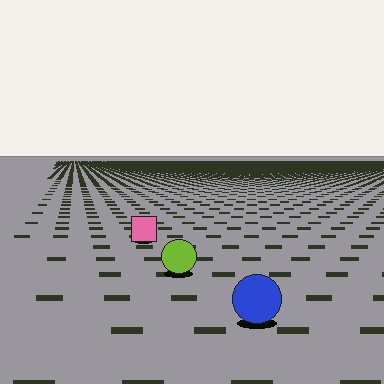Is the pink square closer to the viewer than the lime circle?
No. The lime circle is closer — you can tell from the texture gradient: the ground texture is coarser near it.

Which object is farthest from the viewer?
The pink square is farthest from the viewer. It appears smaller and the ground texture around it is denser.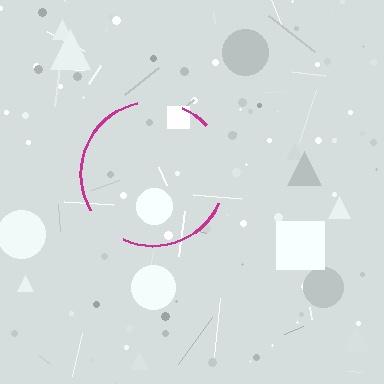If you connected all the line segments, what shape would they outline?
They would outline a circle.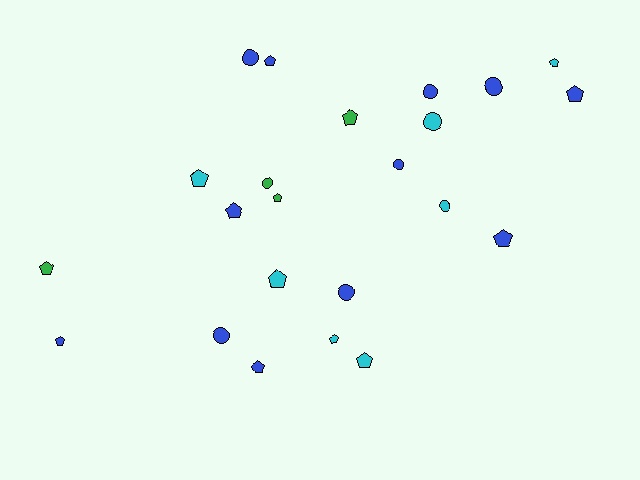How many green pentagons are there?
There are 3 green pentagons.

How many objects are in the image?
There are 23 objects.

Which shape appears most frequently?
Pentagon, with 14 objects.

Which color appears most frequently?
Blue, with 12 objects.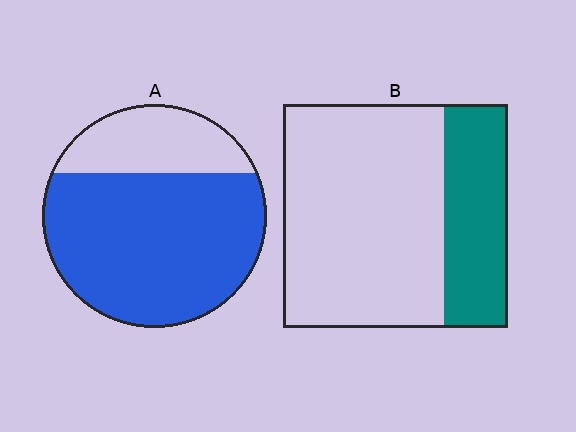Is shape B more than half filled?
No.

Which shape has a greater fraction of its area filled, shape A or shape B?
Shape A.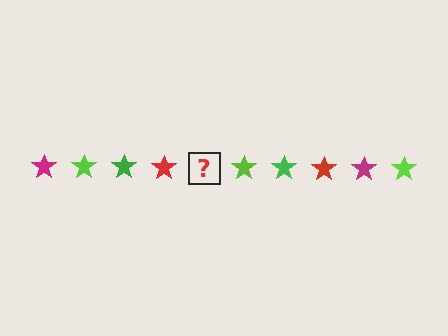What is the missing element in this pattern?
The missing element is a magenta star.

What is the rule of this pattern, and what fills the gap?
The rule is that the pattern cycles through magenta, lime, green, red stars. The gap should be filled with a magenta star.